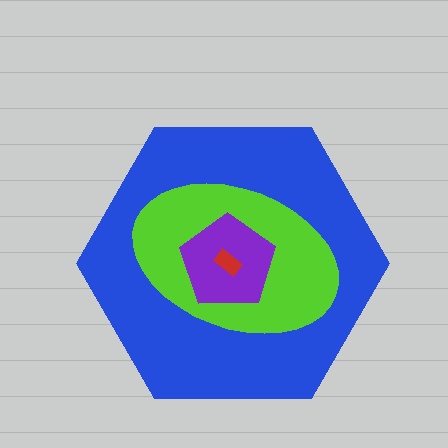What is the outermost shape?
The blue hexagon.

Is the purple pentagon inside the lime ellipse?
Yes.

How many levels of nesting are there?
4.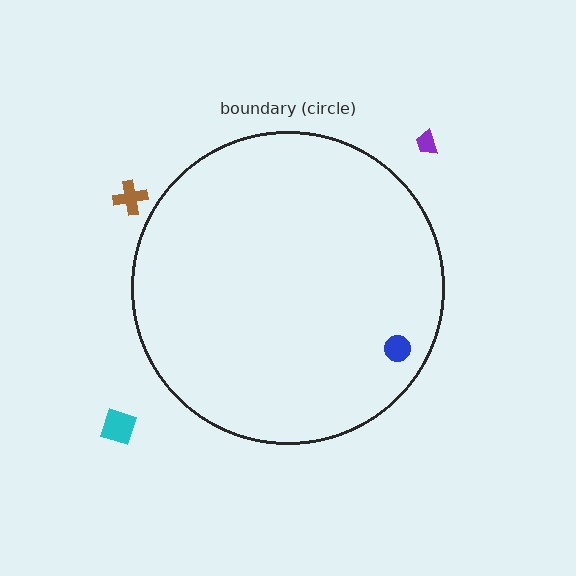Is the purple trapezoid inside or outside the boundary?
Outside.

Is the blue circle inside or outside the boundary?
Inside.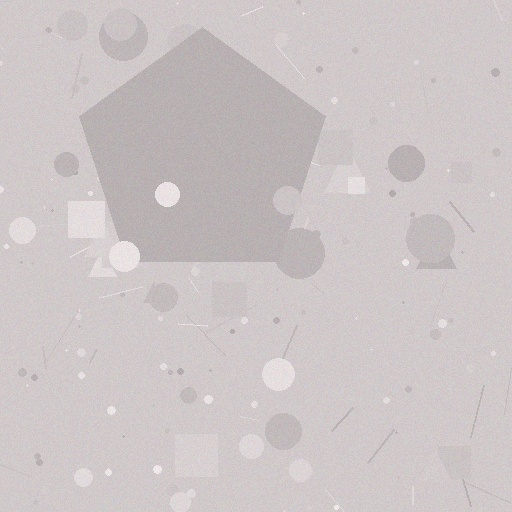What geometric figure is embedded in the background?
A pentagon is embedded in the background.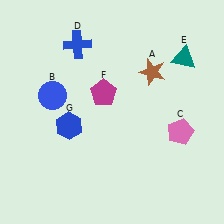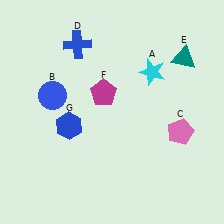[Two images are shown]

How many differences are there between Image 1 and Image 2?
There is 1 difference between the two images.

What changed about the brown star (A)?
In Image 1, A is brown. In Image 2, it changed to cyan.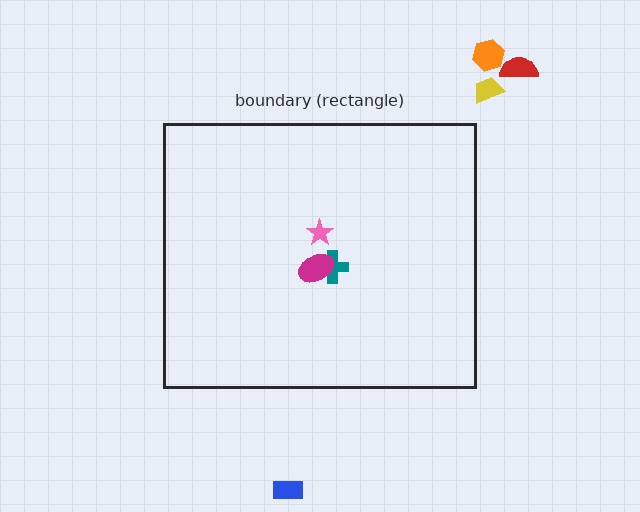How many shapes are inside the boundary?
3 inside, 4 outside.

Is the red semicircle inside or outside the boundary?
Outside.